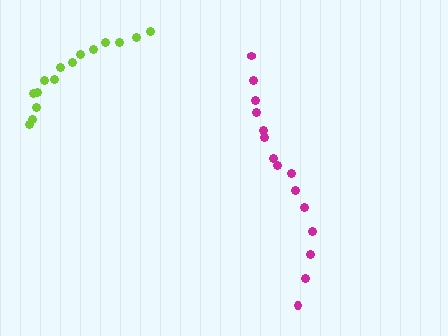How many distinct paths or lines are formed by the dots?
There are 2 distinct paths.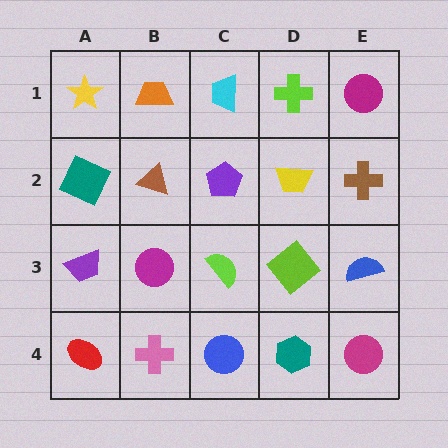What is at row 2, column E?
A brown cross.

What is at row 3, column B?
A magenta circle.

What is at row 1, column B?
An orange trapezoid.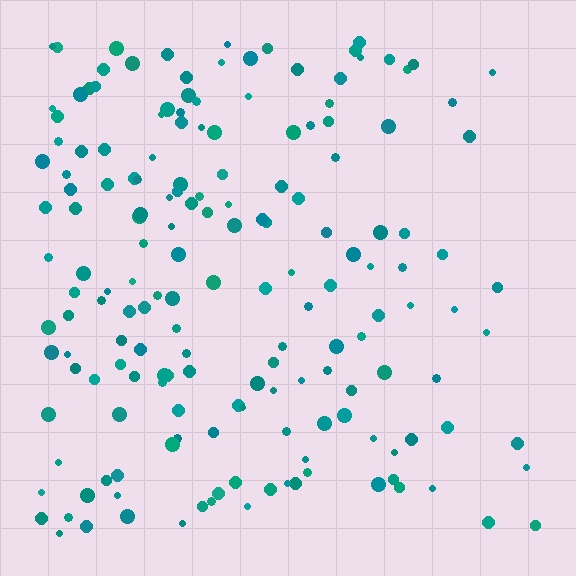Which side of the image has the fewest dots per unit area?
The right.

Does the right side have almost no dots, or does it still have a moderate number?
Still a moderate number, just noticeably fewer than the left.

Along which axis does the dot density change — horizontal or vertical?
Horizontal.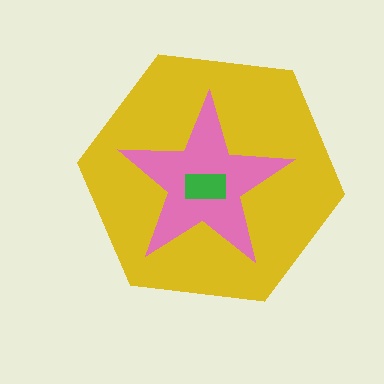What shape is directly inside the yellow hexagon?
The pink star.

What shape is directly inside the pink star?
The green rectangle.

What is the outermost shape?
The yellow hexagon.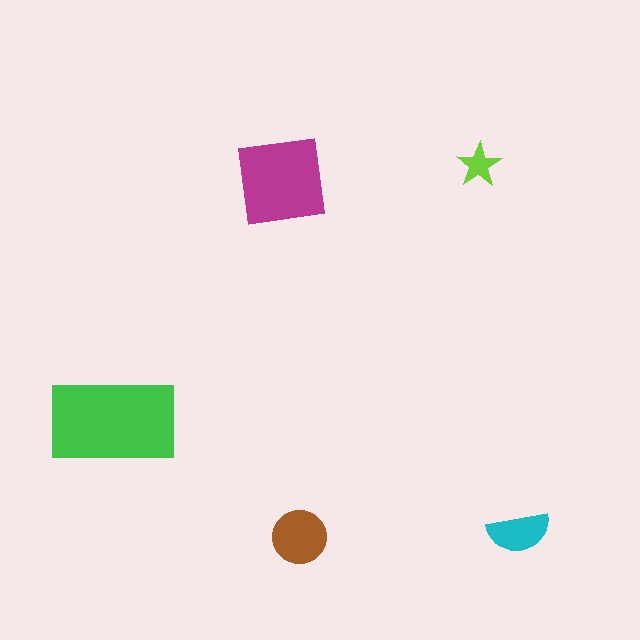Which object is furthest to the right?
The cyan semicircle is rightmost.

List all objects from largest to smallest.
The green rectangle, the magenta square, the brown circle, the cyan semicircle, the lime star.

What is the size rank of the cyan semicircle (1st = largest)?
4th.